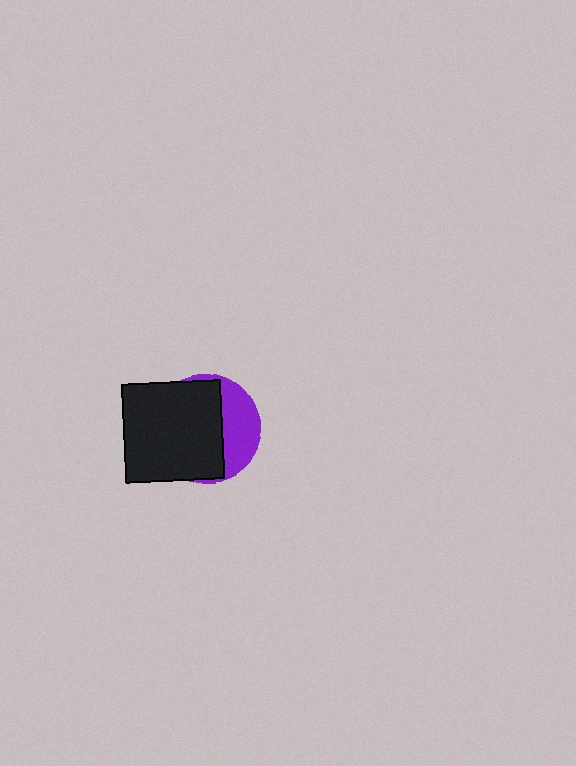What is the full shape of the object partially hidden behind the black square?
The partially hidden object is a purple circle.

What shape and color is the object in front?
The object in front is a black square.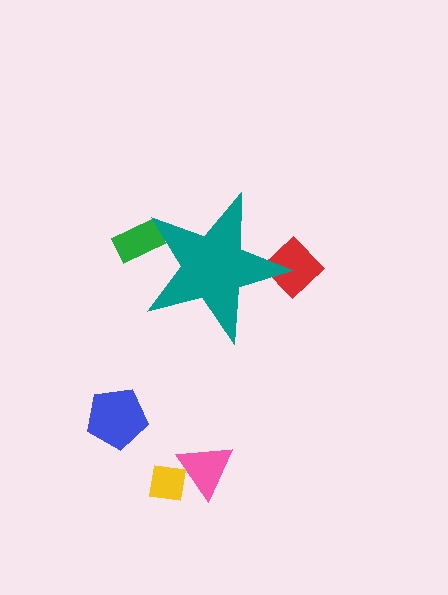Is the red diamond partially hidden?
Yes, the red diamond is partially hidden behind the teal star.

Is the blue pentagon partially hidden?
No, the blue pentagon is fully visible.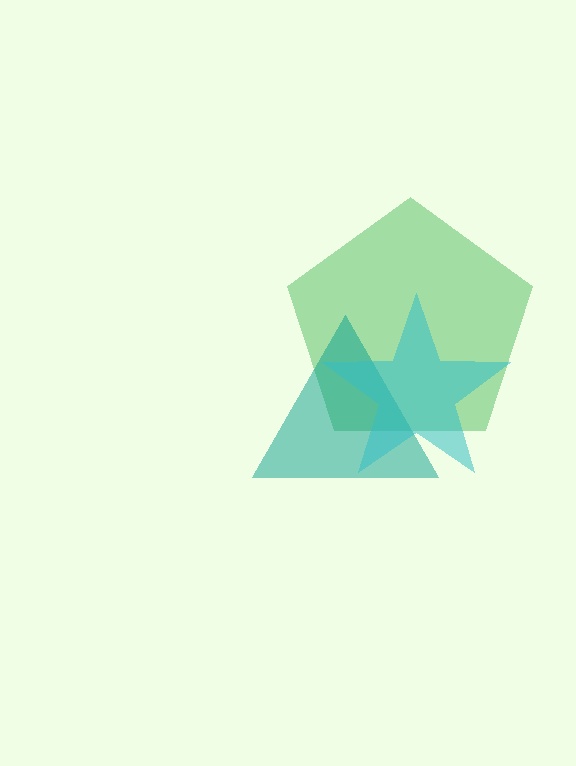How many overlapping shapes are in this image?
There are 3 overlapping shapes in the image.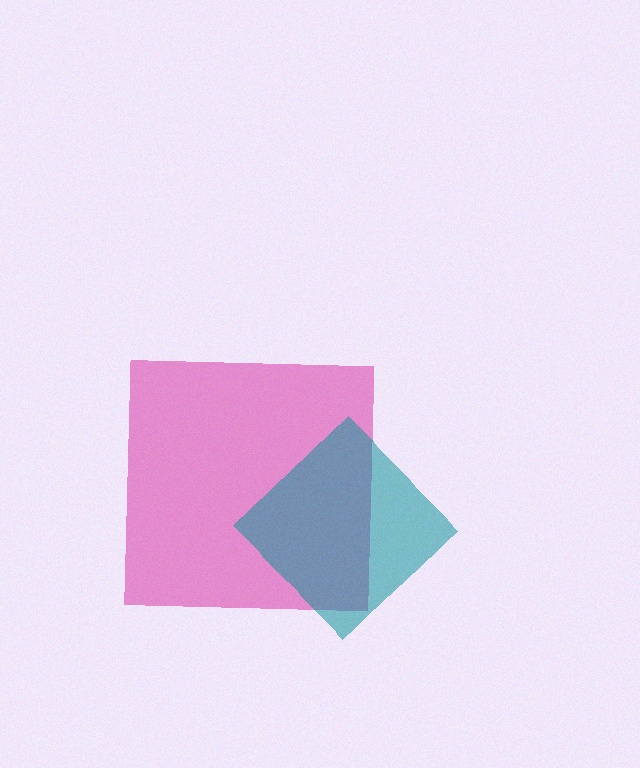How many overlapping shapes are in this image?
There are 2 overlapping shapes in the image.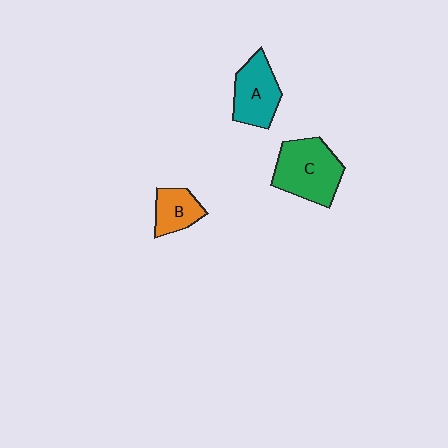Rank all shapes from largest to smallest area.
From largest to smallest: C (green), A (teal), B (orange).